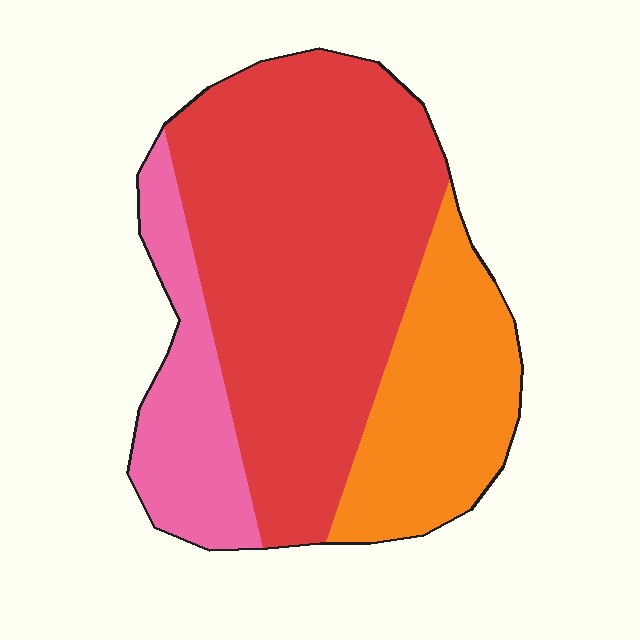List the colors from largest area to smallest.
From largest to smallest: red, orange, pink.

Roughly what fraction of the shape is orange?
Orange covers roughly 25% of the shape.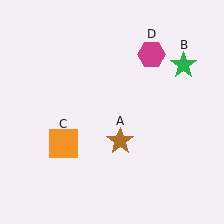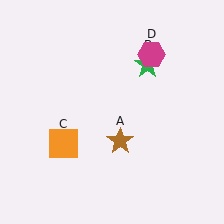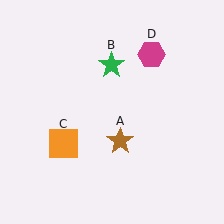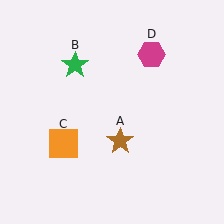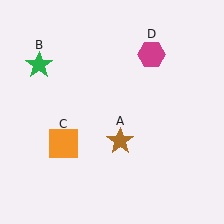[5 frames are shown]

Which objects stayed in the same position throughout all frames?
Brown star (object A) and orange square (object C) and magenta hexagon (object D) remained stationary.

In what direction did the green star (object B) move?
The green star (object B) moved left.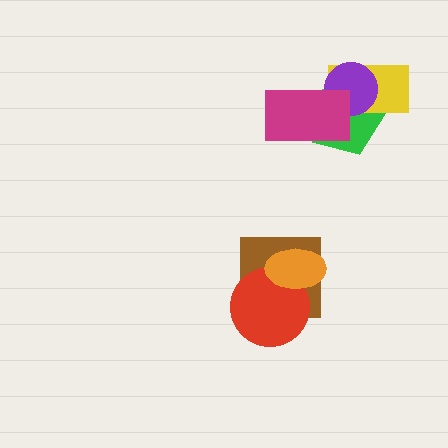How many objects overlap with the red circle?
2 objects overlap with the red circle.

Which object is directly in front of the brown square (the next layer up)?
The red circle is directly in front of the brown square.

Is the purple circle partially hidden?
Yes, it is partially covered by another shape.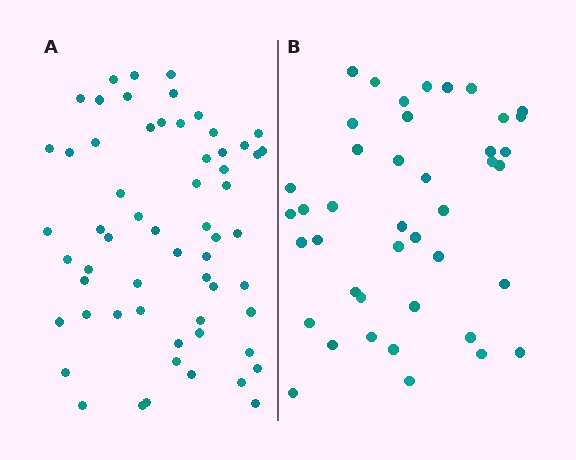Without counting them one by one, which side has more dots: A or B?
Region A (the left region) has more dots.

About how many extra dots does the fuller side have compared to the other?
Region A has approximately 20 more dots than region B.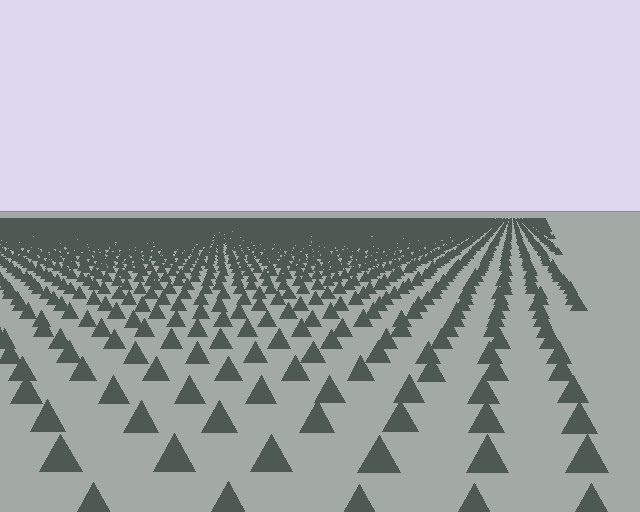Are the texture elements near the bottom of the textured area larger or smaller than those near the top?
Larger. Near the bottom, elements are closer to the viewer and appear at a bigger on-screen size.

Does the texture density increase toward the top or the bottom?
Density increases toward the top.